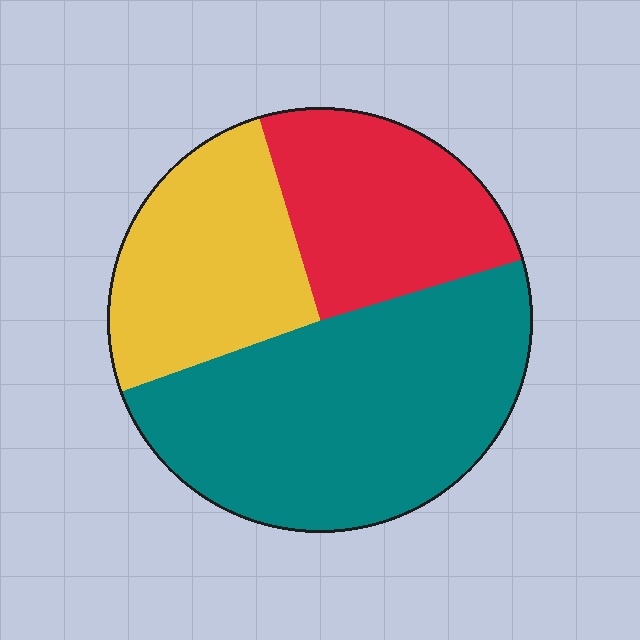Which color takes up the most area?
Teal, at roughly 50%.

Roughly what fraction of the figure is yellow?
Yellow takes up about one quarter (1/4) of the figure.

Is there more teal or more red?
Teal.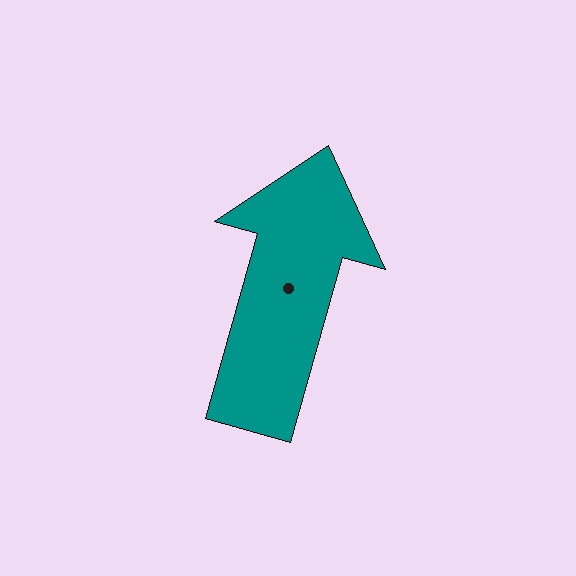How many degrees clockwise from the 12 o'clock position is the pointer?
Approximately 16 degrees.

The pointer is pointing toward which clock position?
Roughly 1 o'clock.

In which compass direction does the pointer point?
North.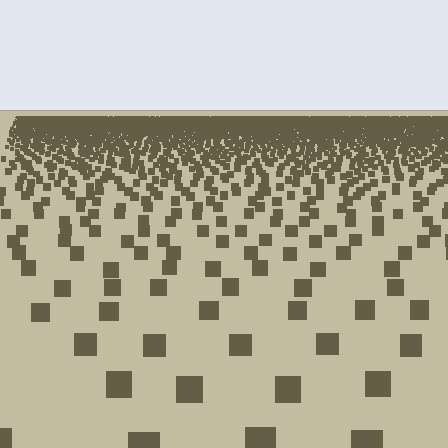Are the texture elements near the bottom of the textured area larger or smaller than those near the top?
Larger. Near the bottom, elements are closer to the viewer and appear at a bigger on-screen size.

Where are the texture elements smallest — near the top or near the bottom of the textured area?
Near the top.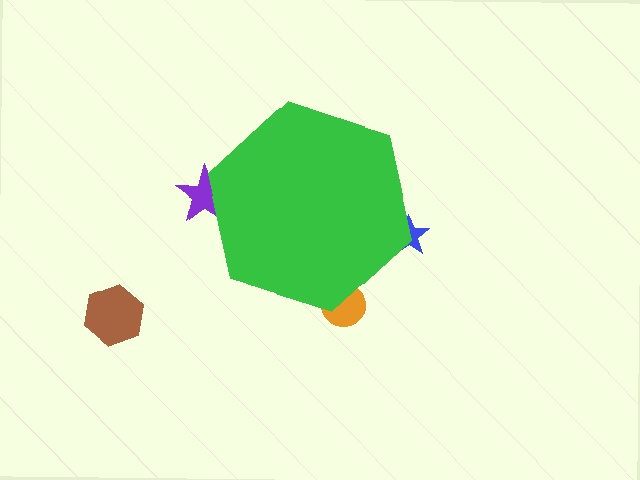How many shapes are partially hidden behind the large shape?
3 shapes are partially hidden.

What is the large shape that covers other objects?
A green hexagon.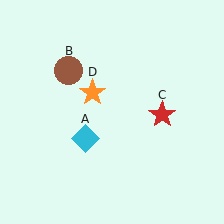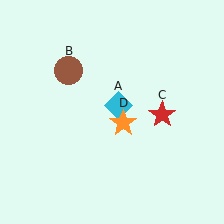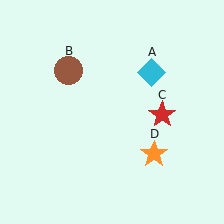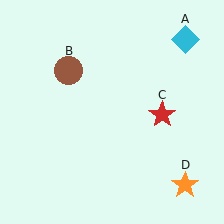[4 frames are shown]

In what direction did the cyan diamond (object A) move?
The cyan diamond (object A) moved up and to the right.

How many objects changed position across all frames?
2 objects changed position: cyan diamond (object A), orange star (object D).